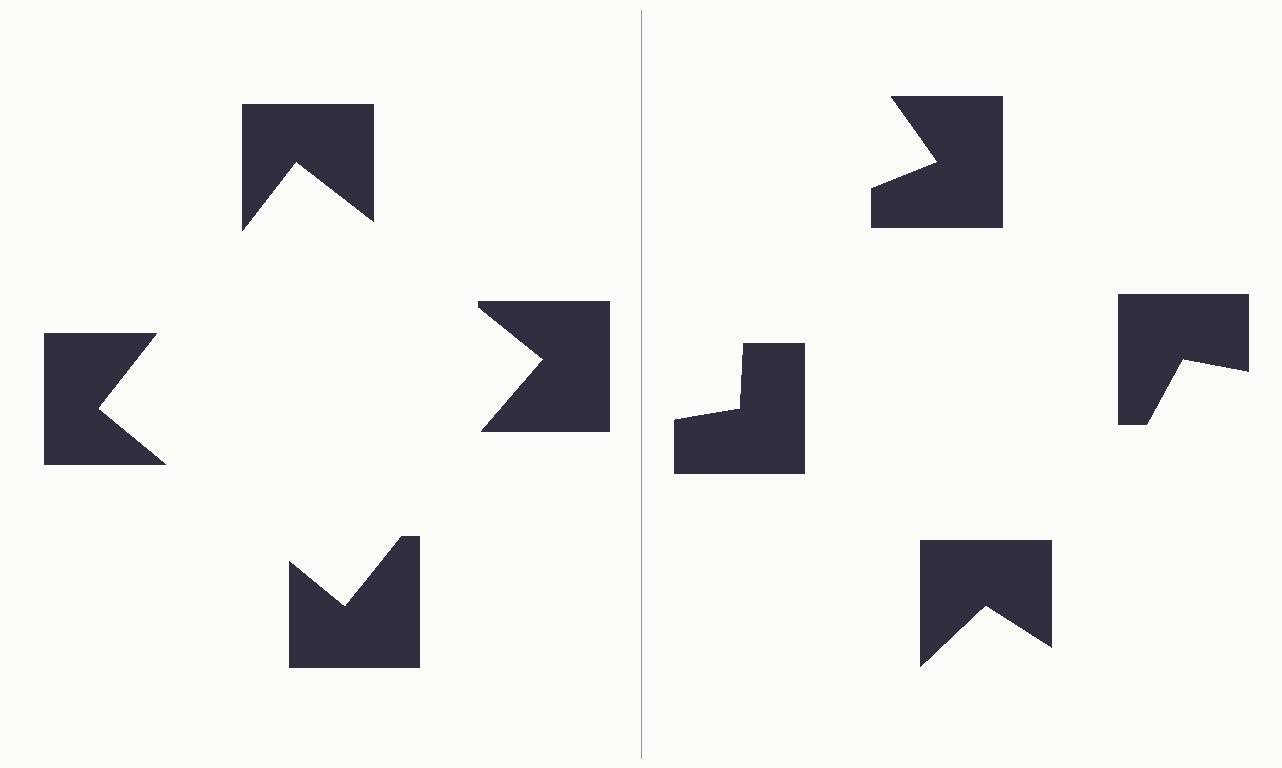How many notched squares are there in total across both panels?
8 — 4 on each side.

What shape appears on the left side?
An illusory square.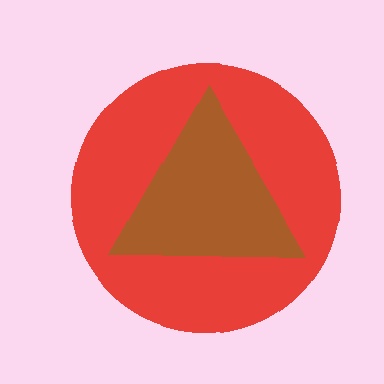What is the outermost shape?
The red circle.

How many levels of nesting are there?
2.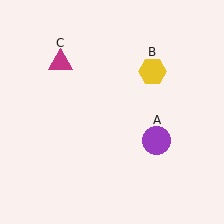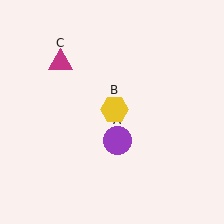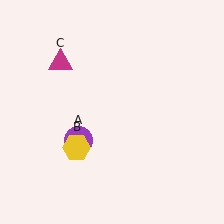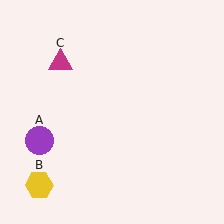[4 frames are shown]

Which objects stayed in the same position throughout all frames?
Magenta triangle (object C) remained stationary.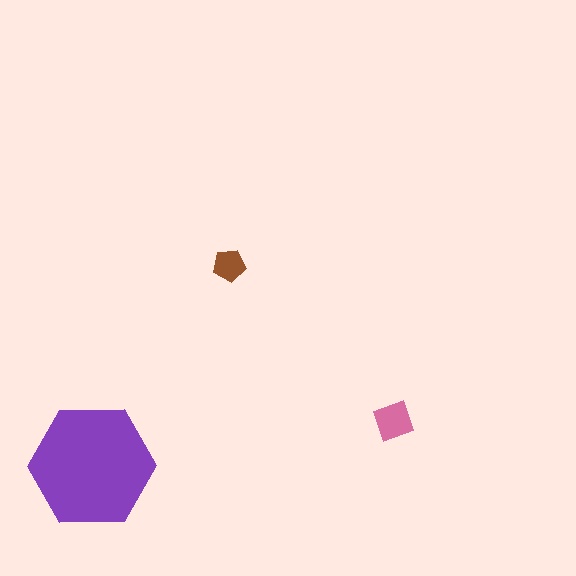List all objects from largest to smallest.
The purple hexagon, the pink diamond, the brown pentagon.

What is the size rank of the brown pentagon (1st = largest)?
3rd.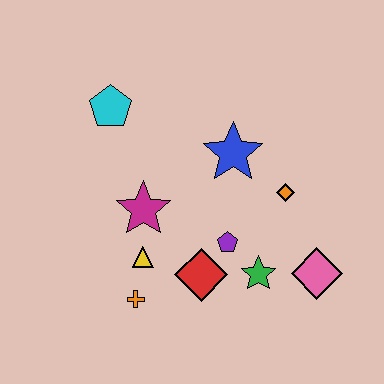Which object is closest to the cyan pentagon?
The magenta star is closest to the cyan pentagon.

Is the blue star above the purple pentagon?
Yes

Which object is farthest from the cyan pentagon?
The pink diamond is farthest from the cyan pentagon.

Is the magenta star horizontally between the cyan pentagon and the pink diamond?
Yes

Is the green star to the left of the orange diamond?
Yes